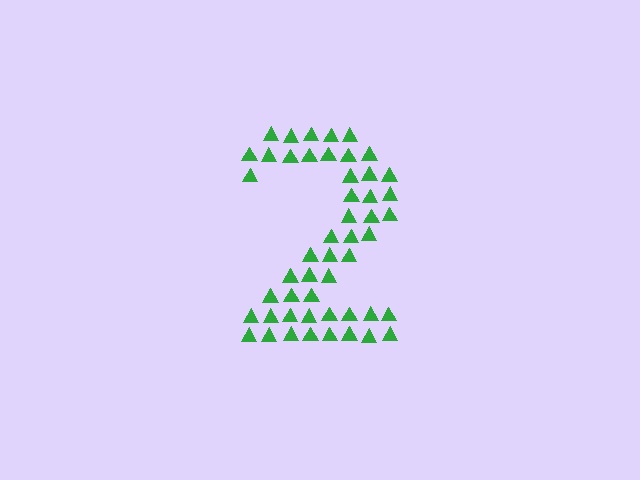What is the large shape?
The large shape is the digit 2.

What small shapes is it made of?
It is made of small triangles.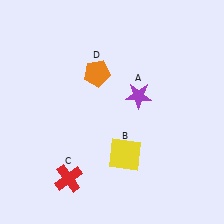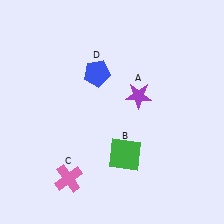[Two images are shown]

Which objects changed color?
B changed from yellow to green. C changed from red to pink. D changed from orange to blue.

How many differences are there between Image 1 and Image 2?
There are 3 differences between the two images.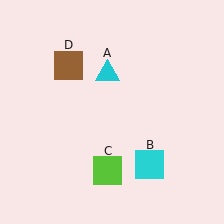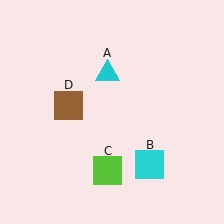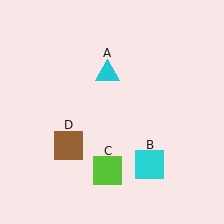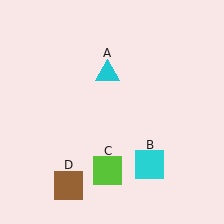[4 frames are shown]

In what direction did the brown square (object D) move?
The brown square (object D) moved down.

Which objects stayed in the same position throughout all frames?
Cyan triangle (object A) and cyan square (object B) and lime square (object C) remained stationary.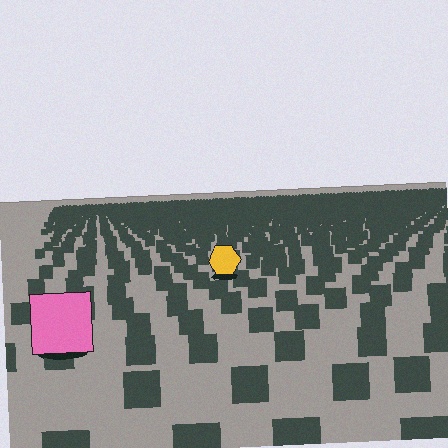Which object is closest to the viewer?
The pink square is closest. The texture marks near it are larger and more spread out.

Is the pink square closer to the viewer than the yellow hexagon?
Yes. The pink square is closer — you can tell from the texture gradient: the ground texture is coarser near it.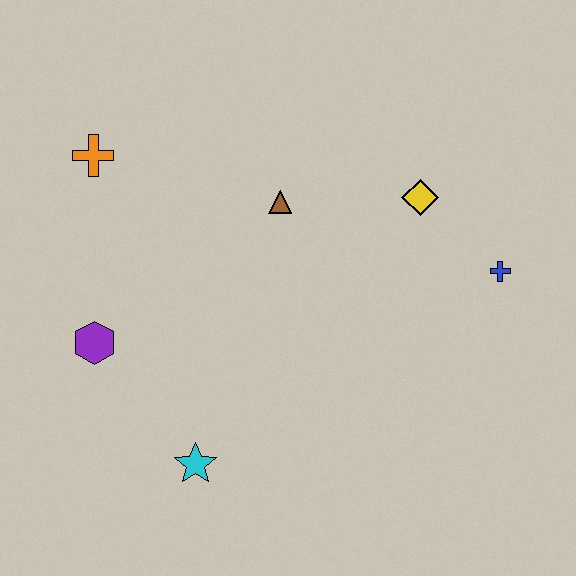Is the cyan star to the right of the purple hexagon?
Yes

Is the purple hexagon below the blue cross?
Yes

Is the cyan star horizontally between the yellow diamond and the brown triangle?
No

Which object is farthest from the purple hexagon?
The blue cross is farthest from the purple hexagon.